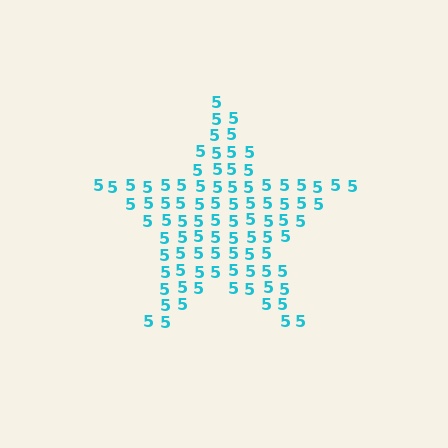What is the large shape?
The large shape is a star.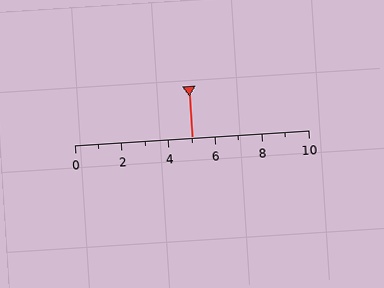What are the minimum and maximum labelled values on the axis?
The axis runs from 0 to 10.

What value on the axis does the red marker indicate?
The marker indicates approximately 5.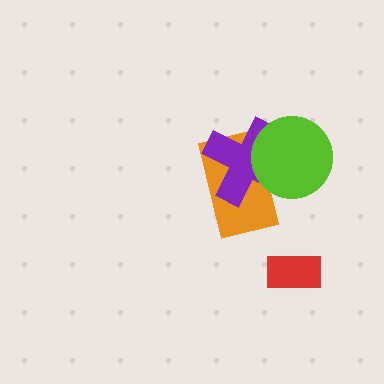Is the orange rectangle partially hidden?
Yes, it is partially covered by another shape.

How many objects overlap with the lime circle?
2 objects overlap with the lime circle.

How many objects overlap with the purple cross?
2 objects overlap with the purple cross.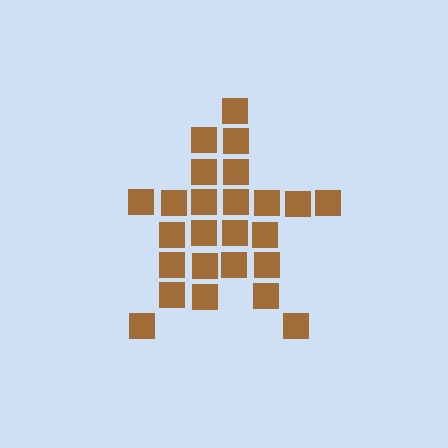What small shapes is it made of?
It is made of small squares.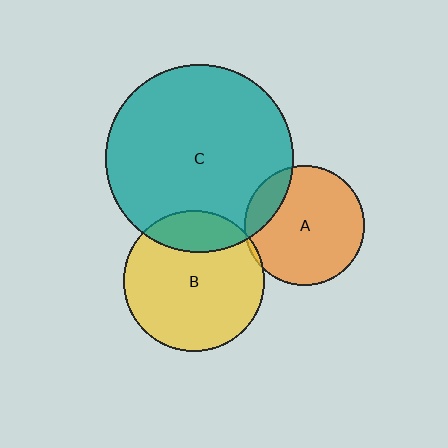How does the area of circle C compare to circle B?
Approximately 1.8 times.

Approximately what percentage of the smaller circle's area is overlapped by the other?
Approximately 5%.